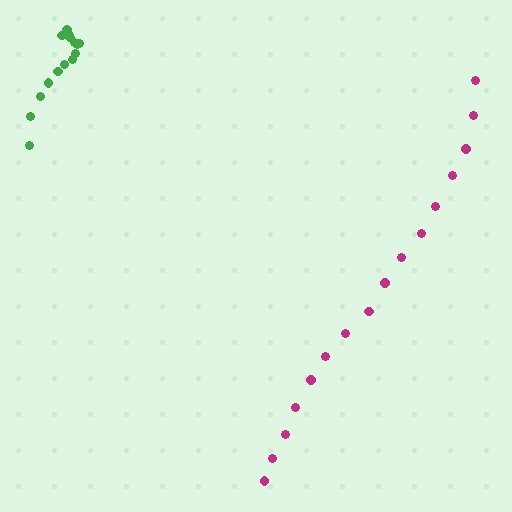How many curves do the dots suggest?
There are 2 distinct paths.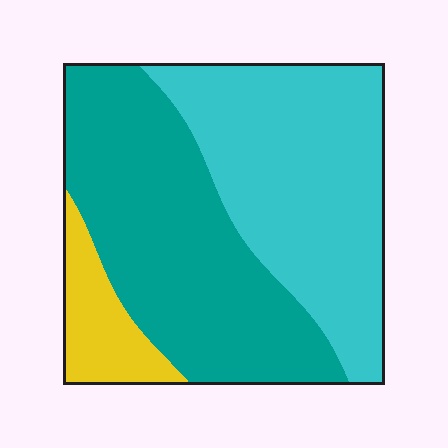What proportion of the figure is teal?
Teal covers roughly 45% of the figure.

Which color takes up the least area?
Yellow, at roughly 10%.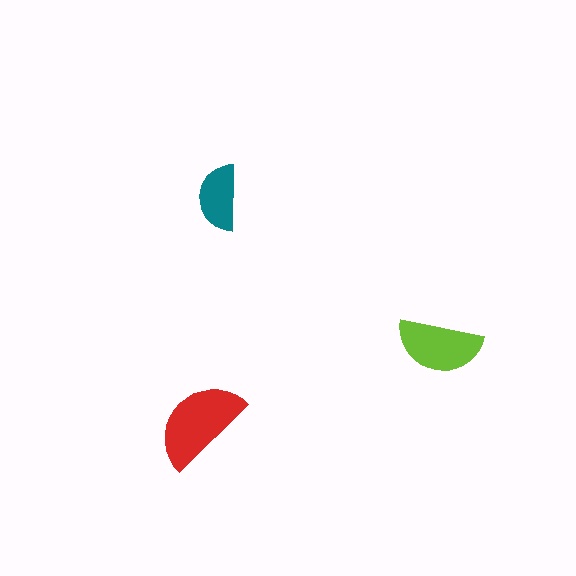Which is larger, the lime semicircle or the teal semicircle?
The lime one.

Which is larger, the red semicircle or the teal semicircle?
The red one.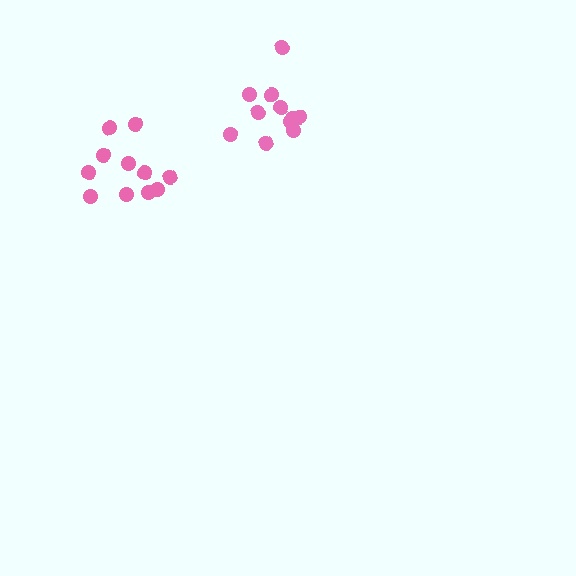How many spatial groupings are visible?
There are 2 spatial groupings.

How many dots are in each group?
Group 1: 11 dots, Group 2: 11 dots (22 total).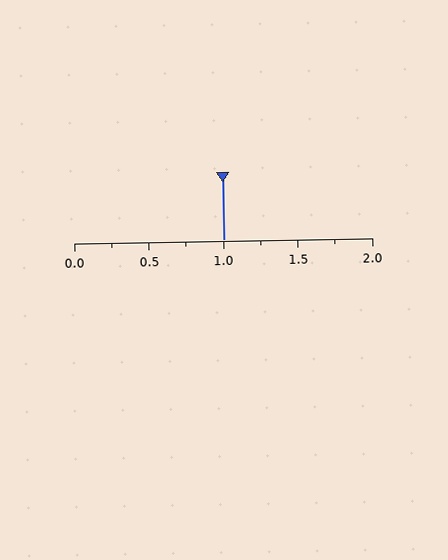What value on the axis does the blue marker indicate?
The marker indicates approximately 1.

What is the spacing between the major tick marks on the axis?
The major ticks are spaced 0.5 apart.